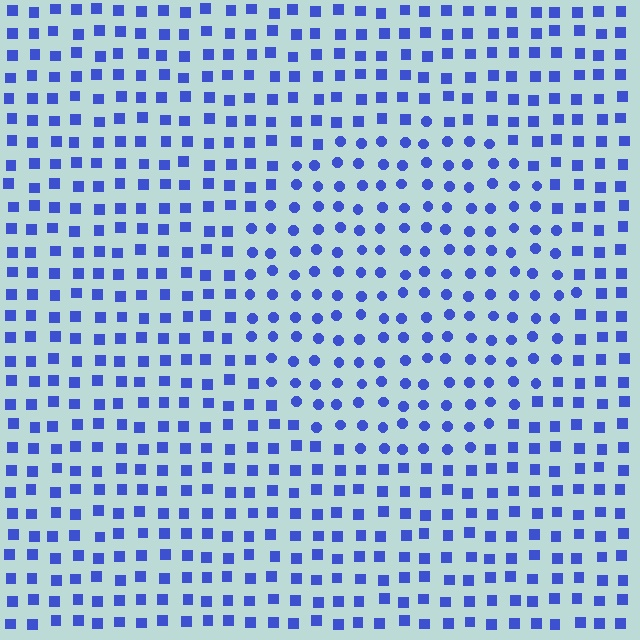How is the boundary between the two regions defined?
The boundary is defined by a change in element shape: circles inside vs. squares outside. All elements share the same color and spacing.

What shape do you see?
I see a circle.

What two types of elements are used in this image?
The image uses circles inside the circle region and squares outside it.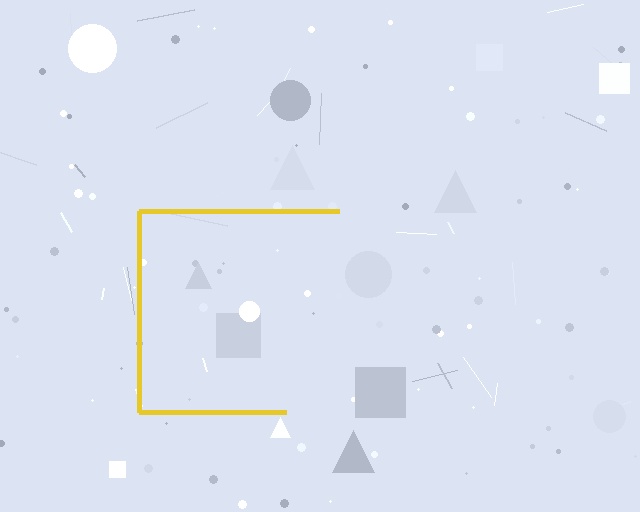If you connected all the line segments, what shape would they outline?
They would outline a square.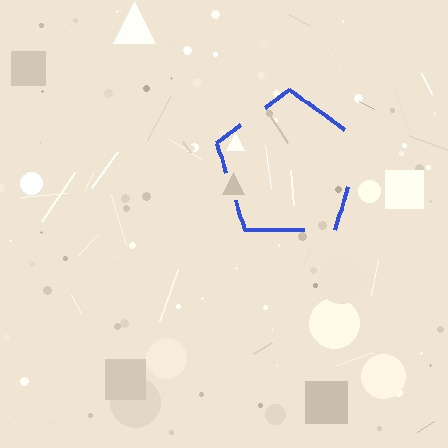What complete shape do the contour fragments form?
The contour fragments form a pentagon.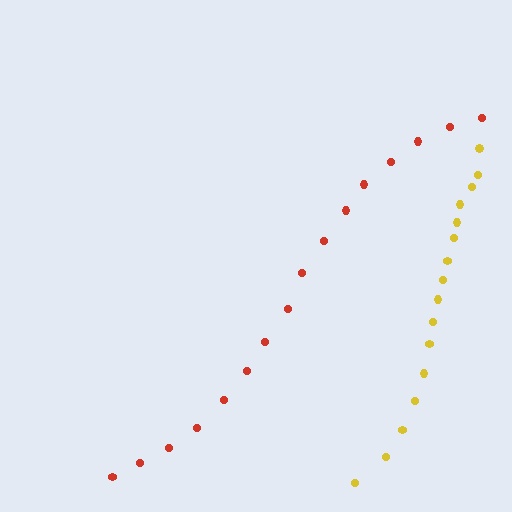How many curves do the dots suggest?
There are 2 distinct paths.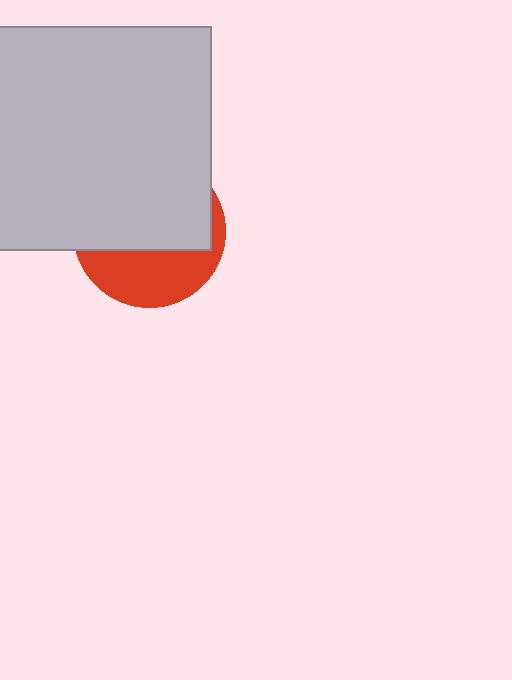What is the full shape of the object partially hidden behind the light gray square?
The partially hidden object is a red circle.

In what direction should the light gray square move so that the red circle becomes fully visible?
The light gray square should move up. That is the shortest direction to clear the overlap and leave the red circle fully visible.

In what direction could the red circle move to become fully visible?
The red circle could move down. That would shift it out from behind the light gray square entirely.